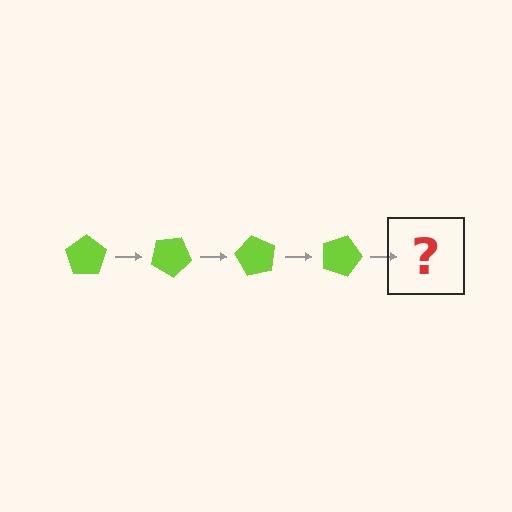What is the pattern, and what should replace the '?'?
The pattern is that the pentagon rotates 30 degrees each step. The '?' should be a lime pentagon rotated 120 degrees.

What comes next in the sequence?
The next element should be a lime pentagon rotated 120 degrees.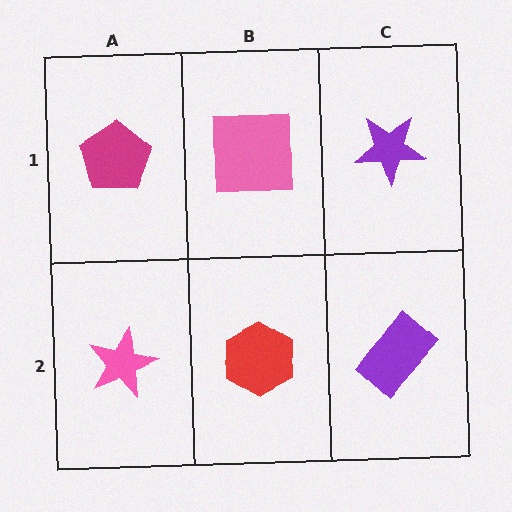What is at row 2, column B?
A red hexagon.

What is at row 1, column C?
A purple star.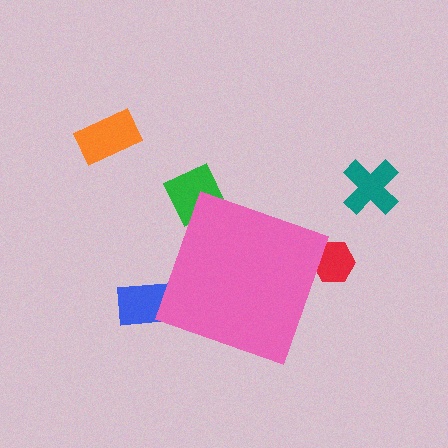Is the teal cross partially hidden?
No, the teal cross is fully visible.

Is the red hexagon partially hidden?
Yes, the red hexagon is partially hidden behind the pink diamond.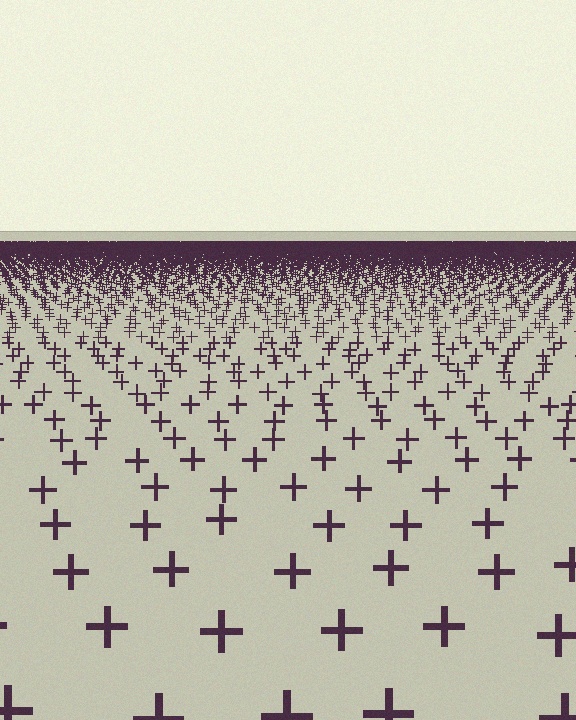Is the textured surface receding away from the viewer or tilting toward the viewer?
The surface is receding away from the viewer. Texture elements get smaller and denser toward the top.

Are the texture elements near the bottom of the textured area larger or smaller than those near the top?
Larger. Near the bottom, elements are closer to the viewer and appear at a bigger on-screen size.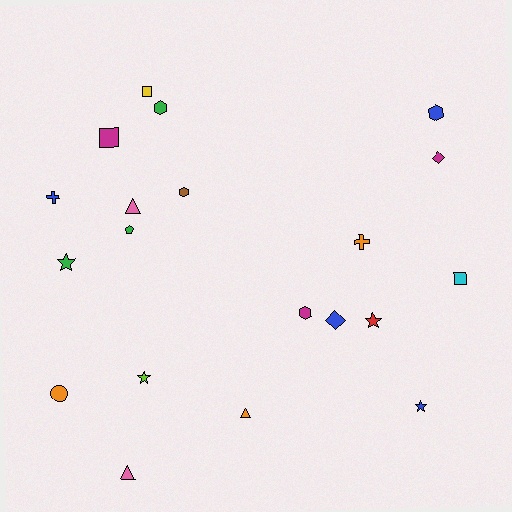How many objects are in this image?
There are 20 objects.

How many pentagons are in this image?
There is 1 pentagon.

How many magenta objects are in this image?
There are 3 magenta objects.